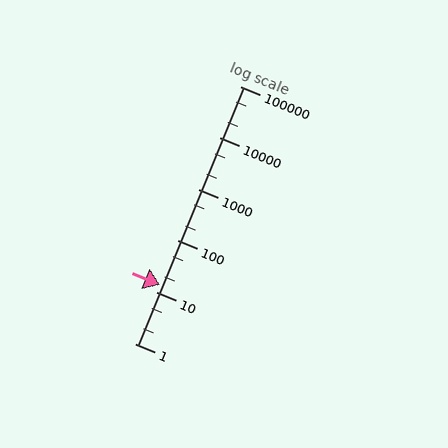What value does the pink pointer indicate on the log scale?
The pointer indicates approximately 14.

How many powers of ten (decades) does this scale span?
The scale spans 5 decades, from 1 to 100000.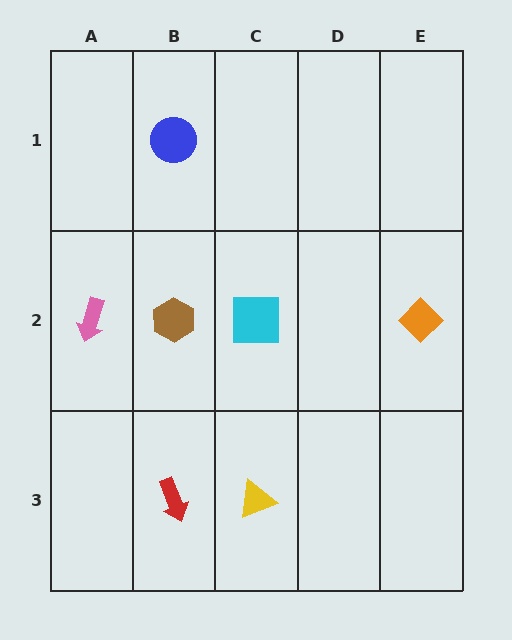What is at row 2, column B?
A brown hexagon.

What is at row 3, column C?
A yellow triangle.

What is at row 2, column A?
A pink arrow.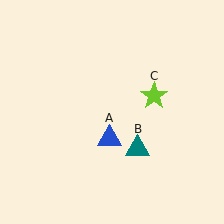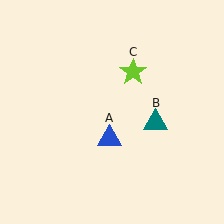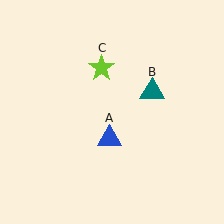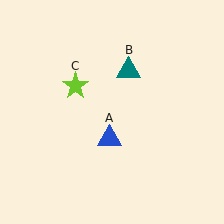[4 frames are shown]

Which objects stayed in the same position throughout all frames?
Blue triangle (object A) remained stationary.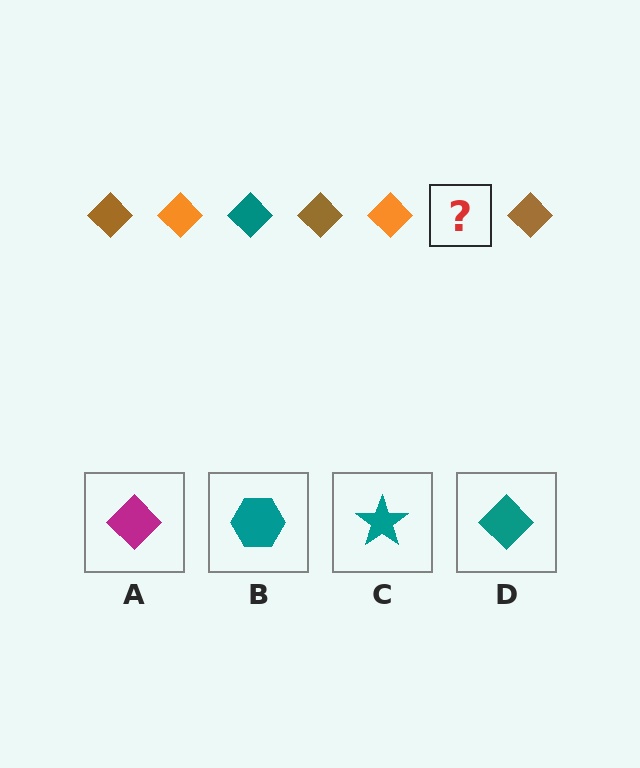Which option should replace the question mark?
Option D.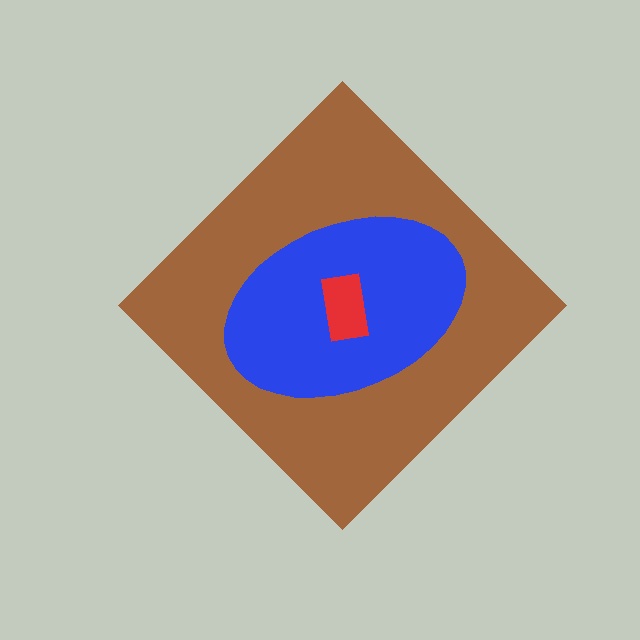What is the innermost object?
The red rectangle.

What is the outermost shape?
The brown diamond.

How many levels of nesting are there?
3.